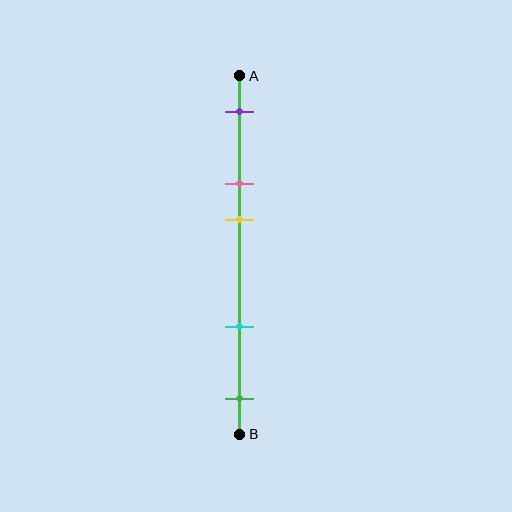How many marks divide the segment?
There are 5 marks dividing the segment.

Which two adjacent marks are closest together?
The pink and yellow marks are the closest adjacent pair.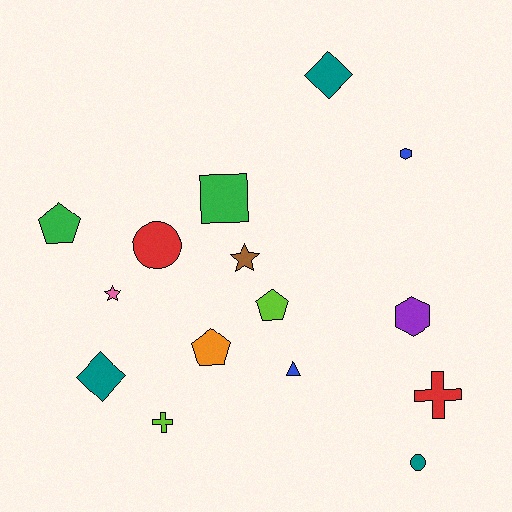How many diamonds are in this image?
There are 2 diamonds.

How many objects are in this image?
There are 15 objects.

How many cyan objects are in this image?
There are no cyan objects.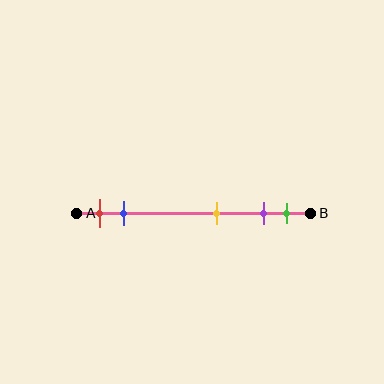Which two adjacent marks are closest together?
The purple and green marks are the closest adjacent pair.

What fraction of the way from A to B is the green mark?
The green mark is approximately 90% (0.9) of the way from A to B.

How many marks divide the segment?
There are 5 marks dividing the segment.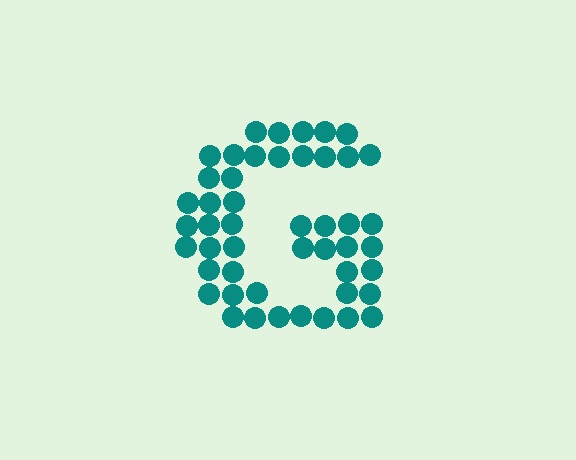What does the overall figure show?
The overall figure shows the letter G.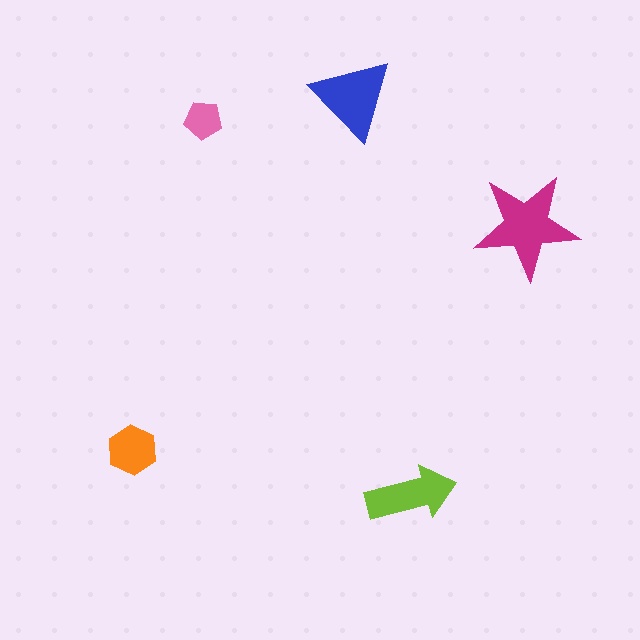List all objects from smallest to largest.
The pink pentagon, the orange hexagon, the lime arrow, the blue triangle, the magenta star.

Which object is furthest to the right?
The magenta star is rightmost.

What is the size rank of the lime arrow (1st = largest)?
3rd.